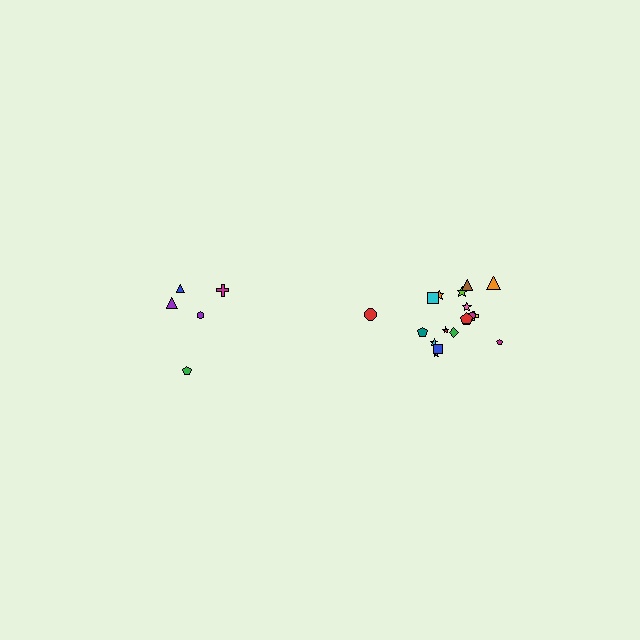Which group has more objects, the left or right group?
The right group.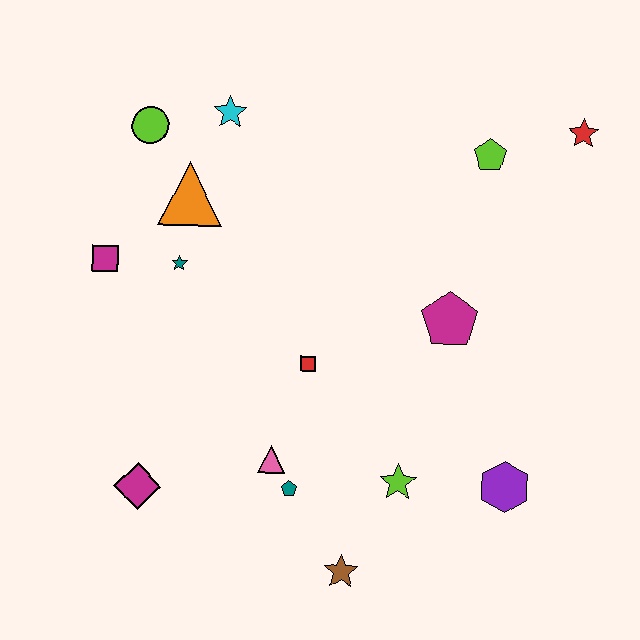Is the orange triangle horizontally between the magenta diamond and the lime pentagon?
Yes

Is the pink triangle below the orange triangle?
Yes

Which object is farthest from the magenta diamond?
The red star is farthest from the magenta diamond.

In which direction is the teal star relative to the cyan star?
The teal star is below the cyan star.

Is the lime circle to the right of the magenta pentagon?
No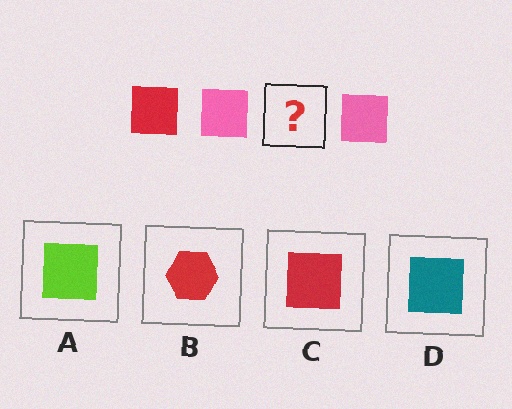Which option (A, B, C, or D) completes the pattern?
C.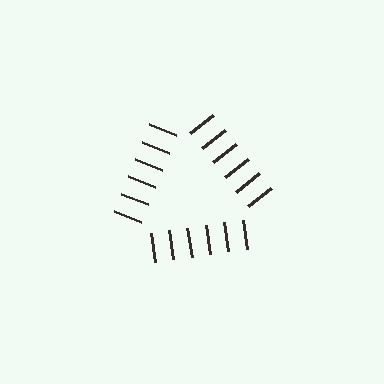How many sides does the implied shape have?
3 sides — the line-ends trace a triangle.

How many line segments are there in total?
18 — 6 along each of the 3 edges.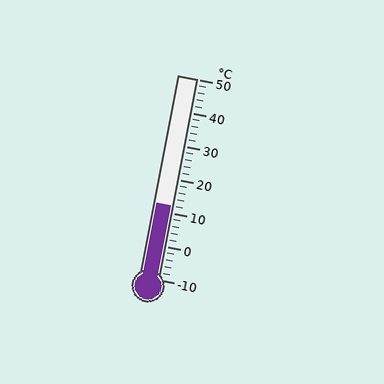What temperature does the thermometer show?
The thermometer shows approximately 12°C.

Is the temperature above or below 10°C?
The temperature is above 10°C.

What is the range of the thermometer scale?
The thermometer scale ranges from -10°C to 50°C.